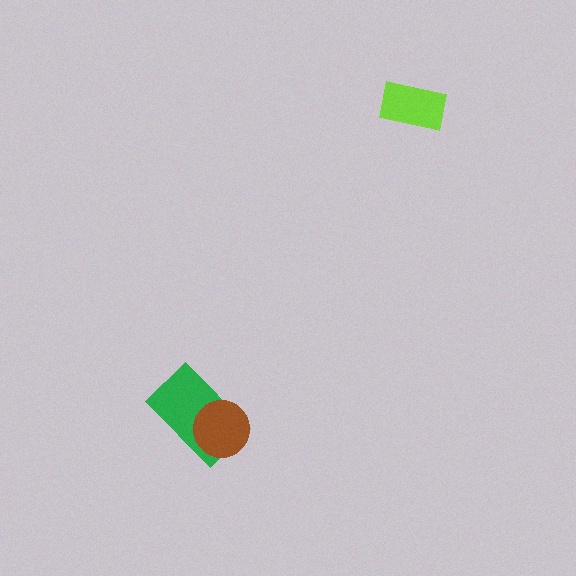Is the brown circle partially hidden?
No, no other shape covers it.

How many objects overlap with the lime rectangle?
0 objects overlap with the lime rectangle.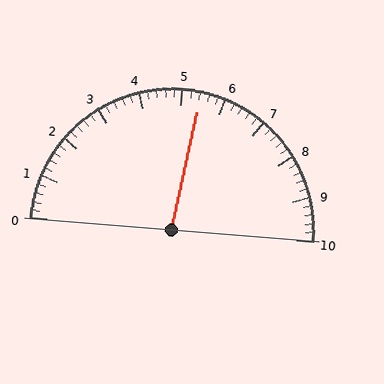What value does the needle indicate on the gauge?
The needle indicates approximately 5.4.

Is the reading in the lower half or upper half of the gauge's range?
The reading is in the upper half of the range (0 to 10).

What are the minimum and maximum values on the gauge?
The gauge ranges from 0 to 10.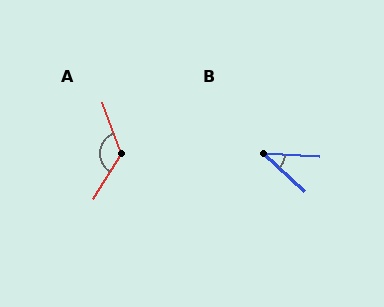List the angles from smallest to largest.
B (39°), A (128°).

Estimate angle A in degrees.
Approximately 128 degrees.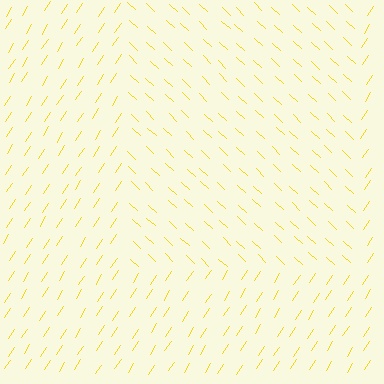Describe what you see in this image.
The image is filled with small yellow line segments. A rectangle region in the image has lines oriented differently from the surrounding lines, creating a visible texture boundary.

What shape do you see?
I see a rectangle.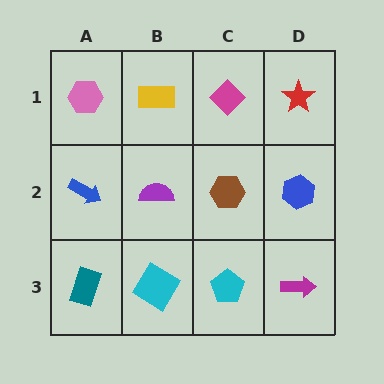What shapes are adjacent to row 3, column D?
A blue hexagon (row 2, column D), a cyan pentagon (row 3, column C).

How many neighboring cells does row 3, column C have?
3.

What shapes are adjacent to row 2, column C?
A magenta diamond (row 1, column C), a cyan pentagon (row 3, column C), a purple semicircle (row 2, column B), a blue hexagon (row 2, column D).